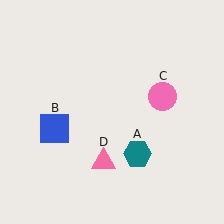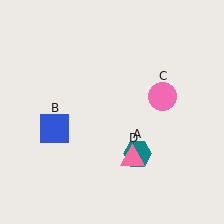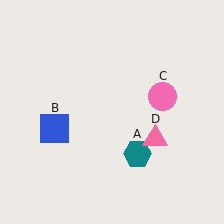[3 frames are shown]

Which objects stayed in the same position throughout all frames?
Teal hexagon (object A) and blue square (object B) and pink circle (object C) remained stationary.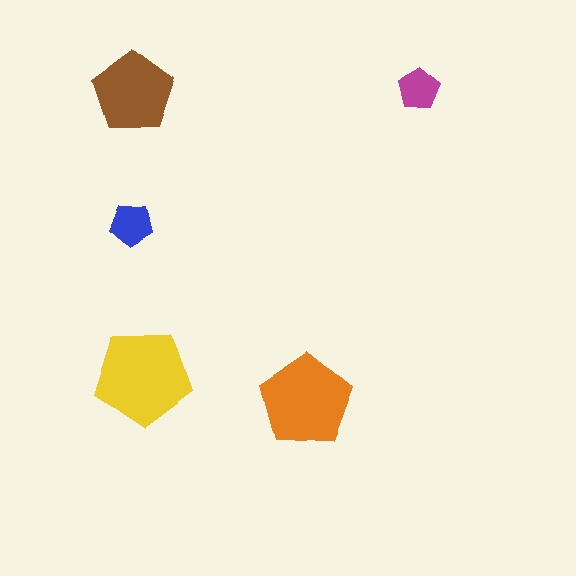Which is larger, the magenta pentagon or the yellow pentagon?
The yellow one.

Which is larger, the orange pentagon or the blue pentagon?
The orange one.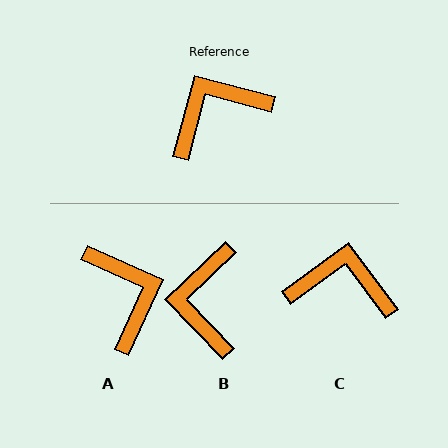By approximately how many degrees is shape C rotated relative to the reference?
Approximately 39 degrees clockwise.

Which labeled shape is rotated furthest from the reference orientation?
A, about 100 degrees away.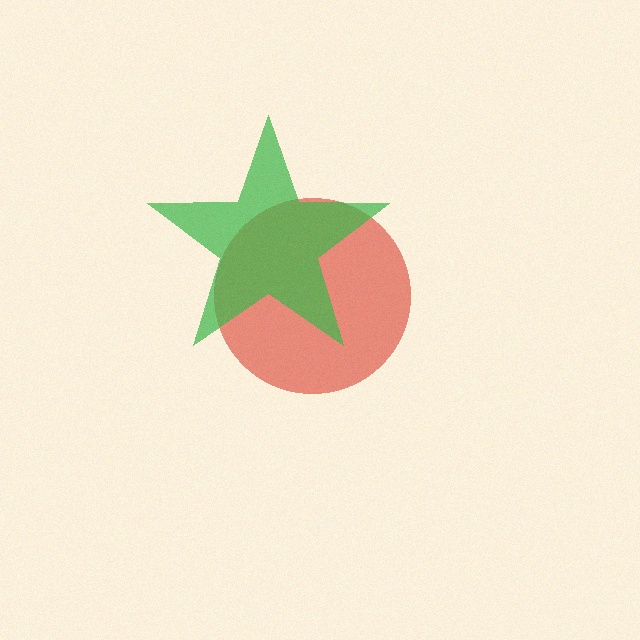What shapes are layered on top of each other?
The layered shapes are: a red circle, a green star.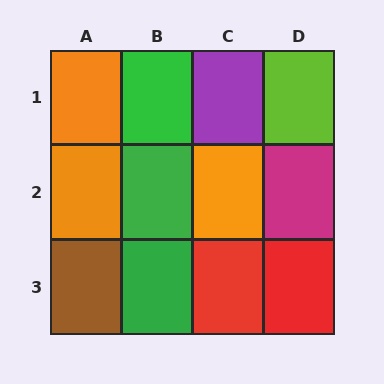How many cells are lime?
1 cell is lime.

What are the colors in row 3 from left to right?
Brown, green, red, red.